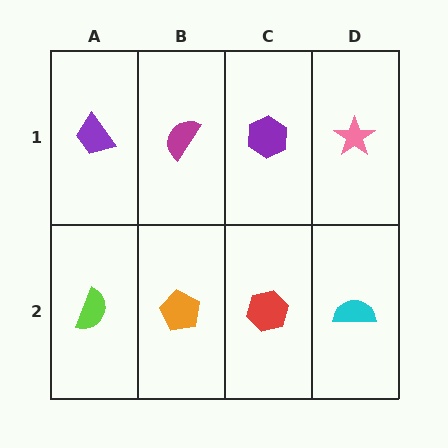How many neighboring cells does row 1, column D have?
2.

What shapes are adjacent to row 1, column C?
A red hexagon (row 2, column C), a magenta semicircle (row 1, column B), a pink star (row 1, column D).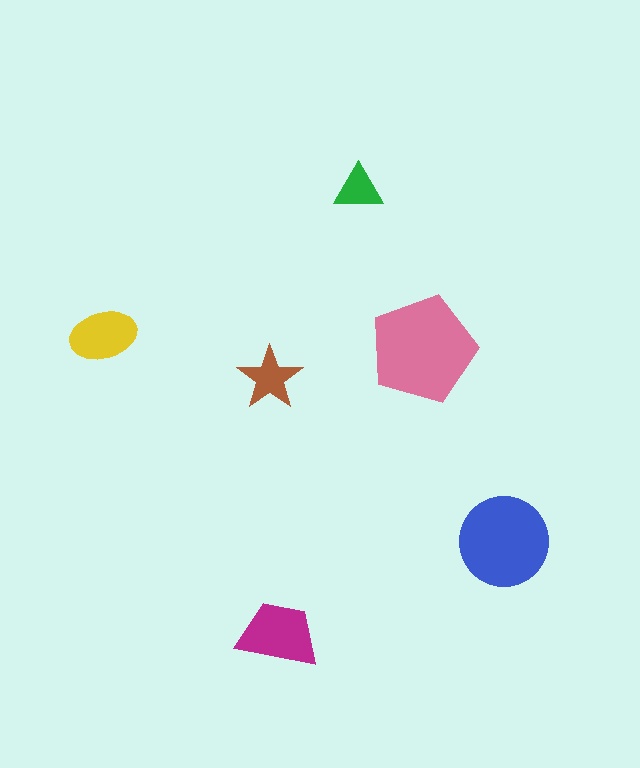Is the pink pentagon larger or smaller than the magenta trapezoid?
Larger.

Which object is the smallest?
The green triangle.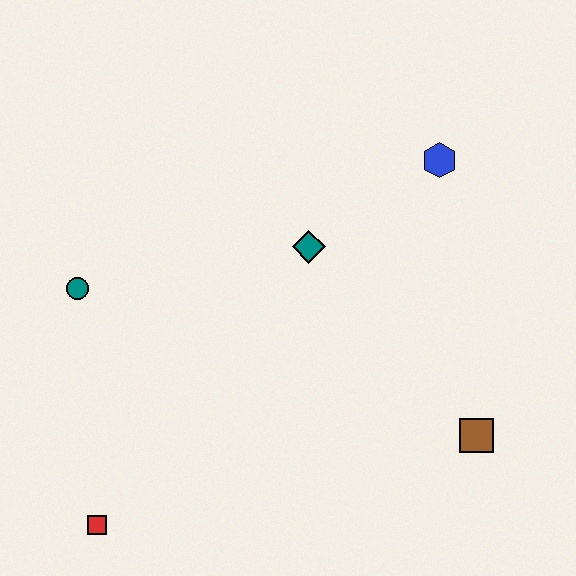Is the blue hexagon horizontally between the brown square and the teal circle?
Yes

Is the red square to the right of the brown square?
No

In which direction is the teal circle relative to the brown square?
The teal circle is to the left of the brown square.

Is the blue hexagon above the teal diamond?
Yes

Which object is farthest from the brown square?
The teal circle is farthest from the brown square.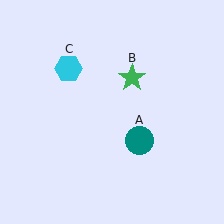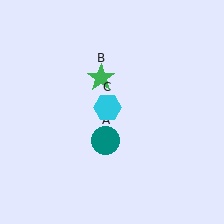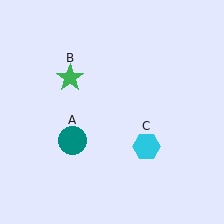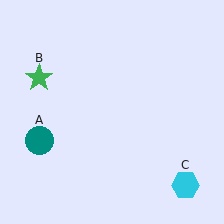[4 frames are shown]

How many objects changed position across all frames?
3 objects changed position: teal circle (object A), green star (object B), cyan hexagon (object C).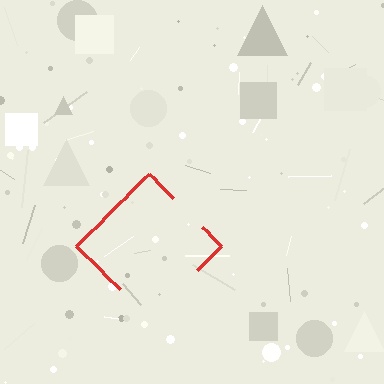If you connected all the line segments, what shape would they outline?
They would outline a diamond.